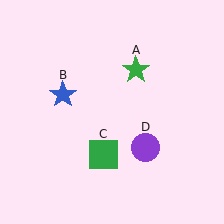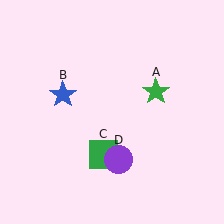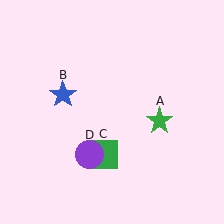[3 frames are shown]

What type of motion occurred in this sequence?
The green star (object A), purple circle (object D) rotated clockwise around the center of the scene.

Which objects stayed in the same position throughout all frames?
Blue star (object B) and green square (object C) remained stationary.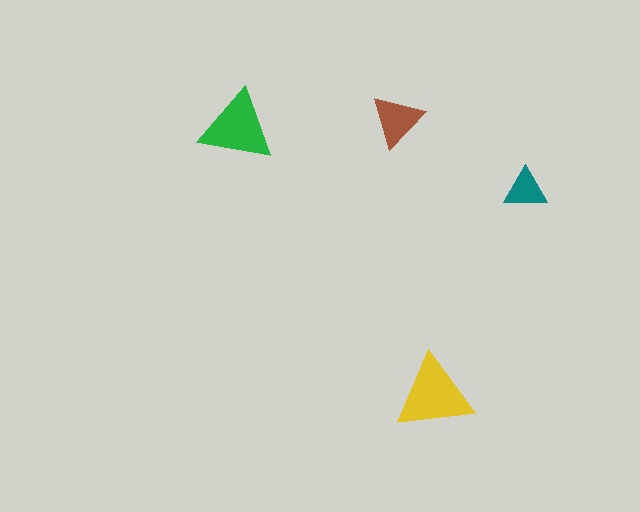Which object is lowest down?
The yellow triangle is bottommost.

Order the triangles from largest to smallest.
the yellow one, the green one, the brown one, the teal one.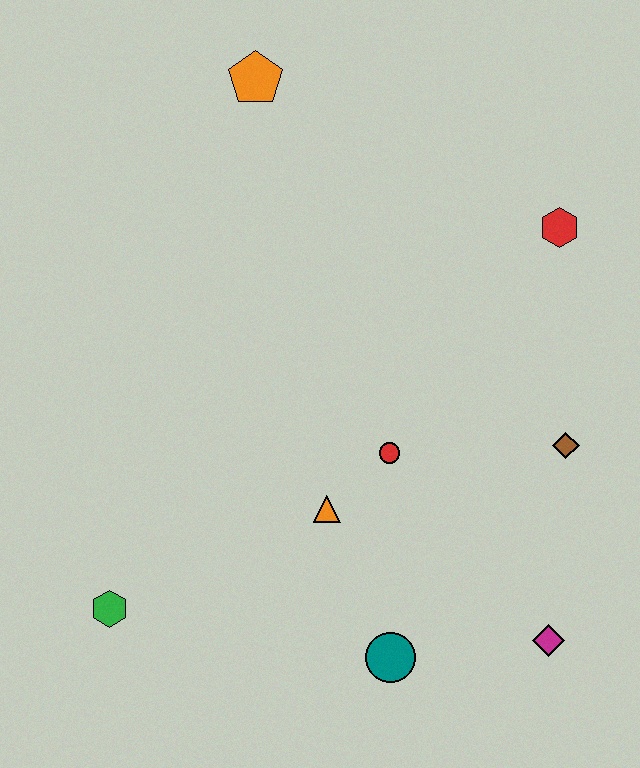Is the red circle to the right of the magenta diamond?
No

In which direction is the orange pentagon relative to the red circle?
The orange pentagon is above the red circle.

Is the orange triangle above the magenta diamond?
Yes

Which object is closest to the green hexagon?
The orange triangle is closest to the green hexagon.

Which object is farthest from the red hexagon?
The green hexagon is farthest from the red hexagon.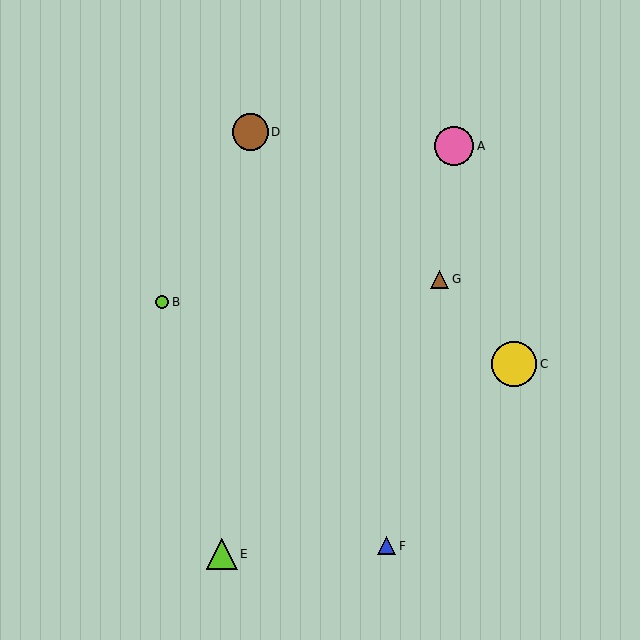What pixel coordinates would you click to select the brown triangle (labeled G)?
Click at (439, 279) to select the brown triangle G.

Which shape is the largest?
The yellow circle (labeled C) is the largest.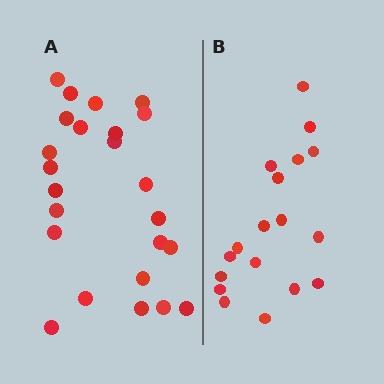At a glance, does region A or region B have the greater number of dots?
Region A (the left region) has more dots.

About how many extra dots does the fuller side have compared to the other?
Region A has about 6 more dots than region B.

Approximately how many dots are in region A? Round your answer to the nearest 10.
About 20 dots. (The exact count is 24, which rounds to 20.)